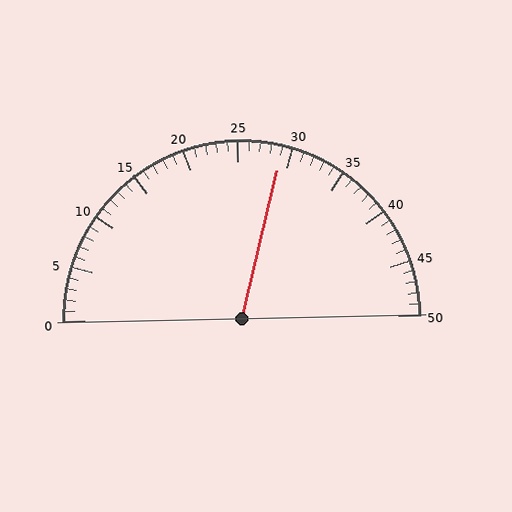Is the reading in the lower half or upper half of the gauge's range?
The reading is in the upper half of the range (0 to 50).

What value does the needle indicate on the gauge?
The needle indicates approximately 29.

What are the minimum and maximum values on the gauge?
The gauge ranges from 0 to 50.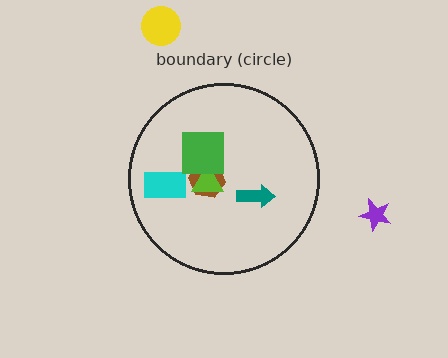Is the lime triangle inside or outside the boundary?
Inside.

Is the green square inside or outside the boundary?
Inside.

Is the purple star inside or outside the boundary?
Outside.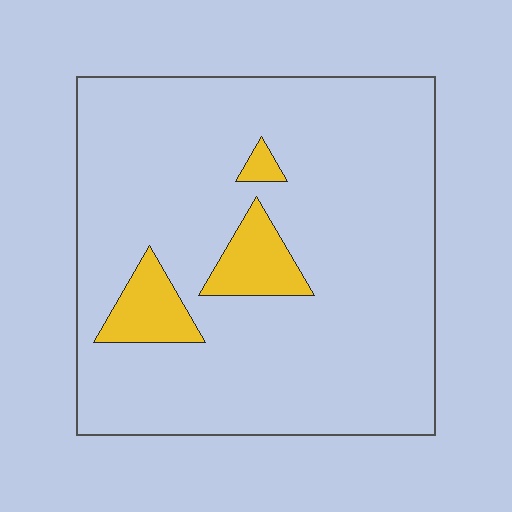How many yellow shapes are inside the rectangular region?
3.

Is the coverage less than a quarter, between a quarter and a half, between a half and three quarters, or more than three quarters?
Less than a quarter.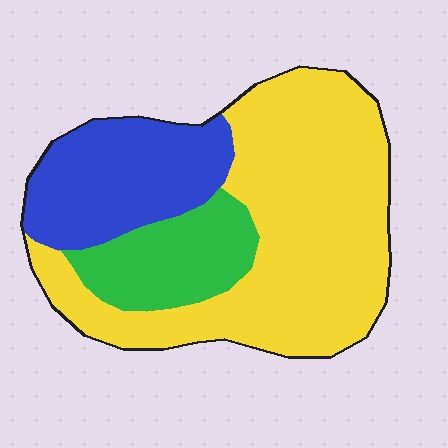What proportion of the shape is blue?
Blue covers around 25% of the shape.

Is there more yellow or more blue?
Yellow.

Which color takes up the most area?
Yellow, at roughly 60%.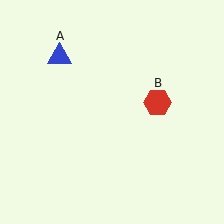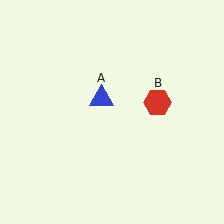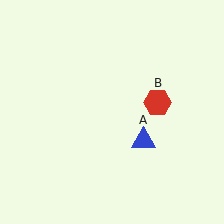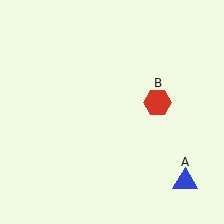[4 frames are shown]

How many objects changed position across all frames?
1 object changed position: blue triangle (object A).